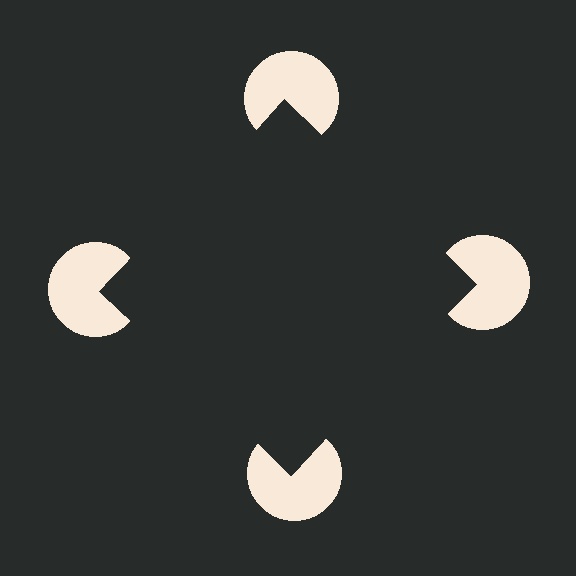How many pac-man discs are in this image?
There are 4 — one at each vertex of the illusory square.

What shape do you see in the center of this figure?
An illusory square — its edges are inferred from the aligned wedge cuts in the pac-man discs, not physically drawn.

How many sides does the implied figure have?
4 sides.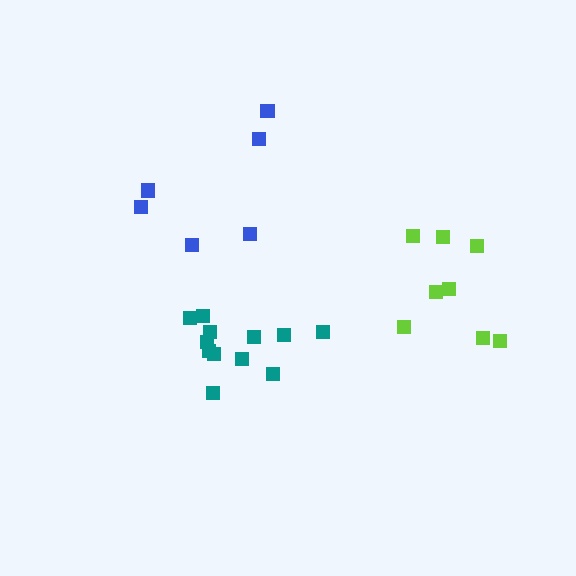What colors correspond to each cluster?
The clusters are colored: blue, teal, lime.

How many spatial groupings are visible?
There are 3 spatial groupings.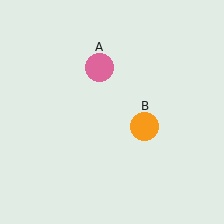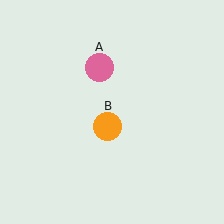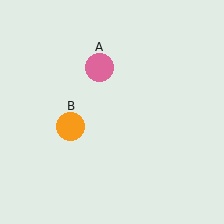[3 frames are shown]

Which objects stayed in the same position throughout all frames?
Pink circle (object A) remained stationary.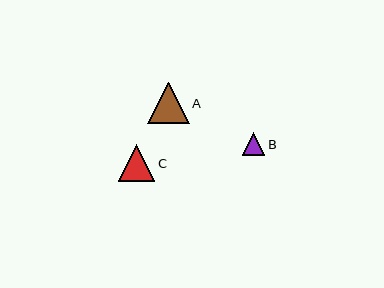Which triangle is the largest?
Triangle A is the largest with a size of approximately 41 pixels.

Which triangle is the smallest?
Triangle B is the smallest with a size of approximately 22 pixels.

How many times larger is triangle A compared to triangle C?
Triangle A is approximately 1.1 times the size of triangle C.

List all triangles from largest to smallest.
From largest to smallest: A, C, B.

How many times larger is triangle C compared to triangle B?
Triangle C is approximately 1.6 times the size of triangle B.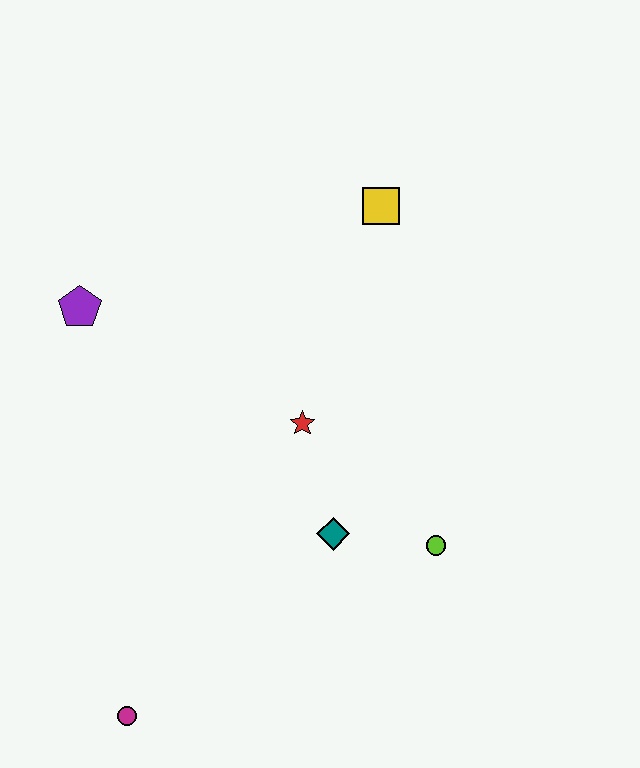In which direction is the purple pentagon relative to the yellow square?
The purple pentagon is to the left of the yellow square.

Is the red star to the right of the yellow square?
No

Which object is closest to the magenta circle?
The teal diamond is closest to the magenta circle.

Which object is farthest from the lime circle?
The purple pentagon is farthest from the lime circle.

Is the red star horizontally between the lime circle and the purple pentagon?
Yes